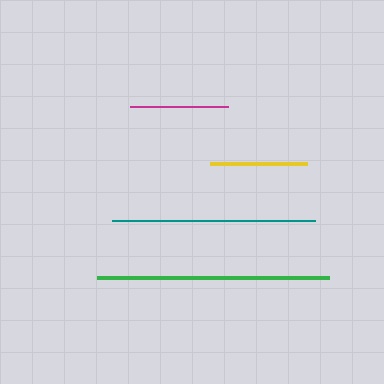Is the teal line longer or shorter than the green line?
The green line is longer than the teal line.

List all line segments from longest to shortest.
From longest to shortest: green, teal, yellow, magenta.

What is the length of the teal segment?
The teal segment is approximately 203 pixels long.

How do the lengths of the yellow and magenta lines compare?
The yellow and magenta lines are approximately the same length.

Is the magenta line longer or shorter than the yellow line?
The yellow line is longer than the magenta line.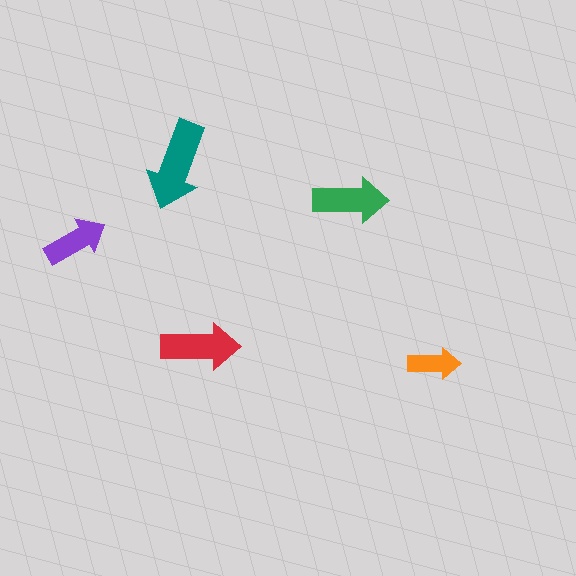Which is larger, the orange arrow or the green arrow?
The green one.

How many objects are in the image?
There are 5 objects in the image.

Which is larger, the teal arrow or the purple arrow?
The teal one.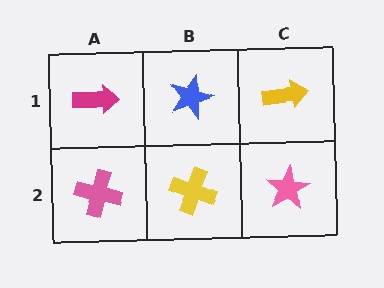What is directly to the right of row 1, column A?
A blue star.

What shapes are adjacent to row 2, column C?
A yellow arrow (row 1, column C), a yellow cross (row 2, column B).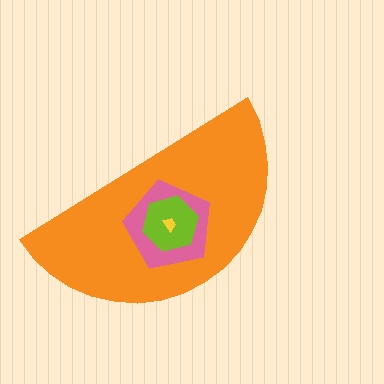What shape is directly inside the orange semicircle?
The pink pentagon.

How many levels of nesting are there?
4.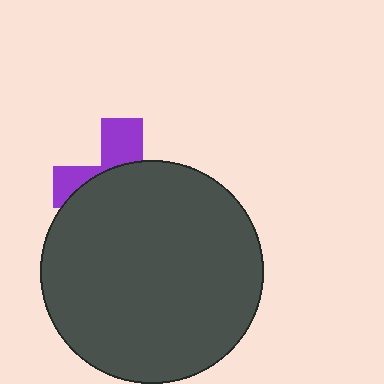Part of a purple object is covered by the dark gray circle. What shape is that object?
It is a cross.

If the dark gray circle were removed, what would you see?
You would see the complete purple cross.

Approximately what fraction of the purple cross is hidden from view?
Roughly 68% of the purple cross is hidden behind the dark gray circle.